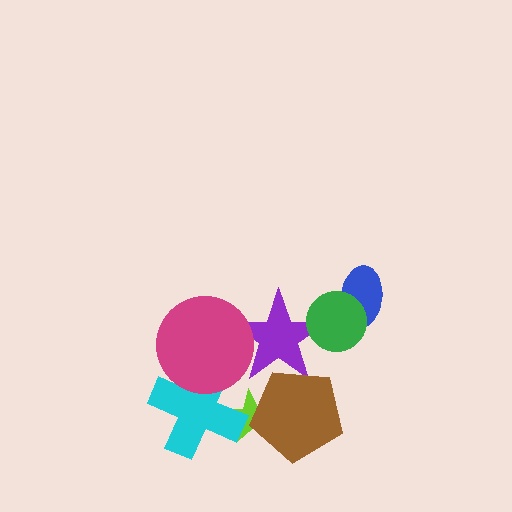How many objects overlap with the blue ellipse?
1 object overlaps with the blue ellipse.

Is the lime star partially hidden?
Yes, it is partially covered by another shape.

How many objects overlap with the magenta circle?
2 objects overlap with the magenta circle.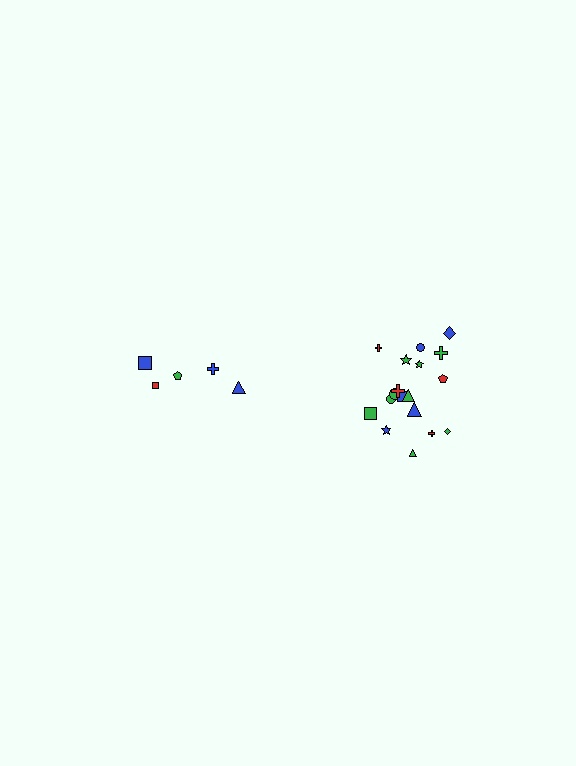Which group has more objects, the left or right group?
The right group.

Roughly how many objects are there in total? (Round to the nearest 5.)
Roughly 25 objects in total.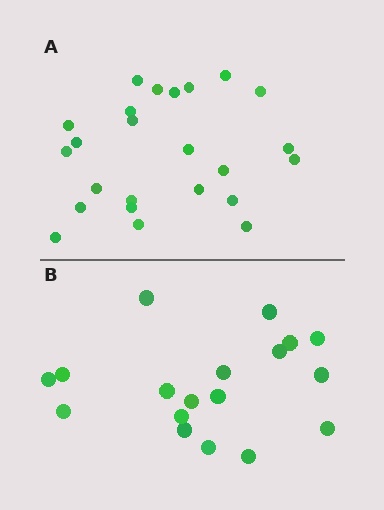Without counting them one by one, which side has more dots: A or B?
Region A (the top region) has more dots.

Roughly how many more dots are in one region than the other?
Region A has about 6 more dots than region B.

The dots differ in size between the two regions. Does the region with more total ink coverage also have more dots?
No. Region B has more total ink coverage because its dots are larger, but region A actually contains more individual dots. Total area can be misleading — the number of items is what matters here.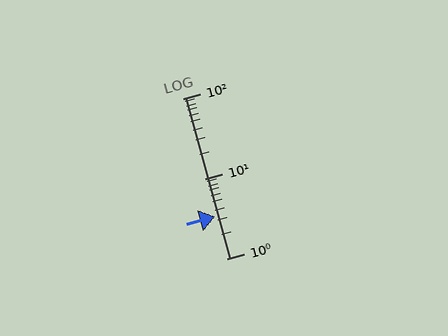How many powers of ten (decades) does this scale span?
The scale spans 2 decades, from 1 to 100.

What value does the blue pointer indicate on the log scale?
The pointer indicates approximately 3.3.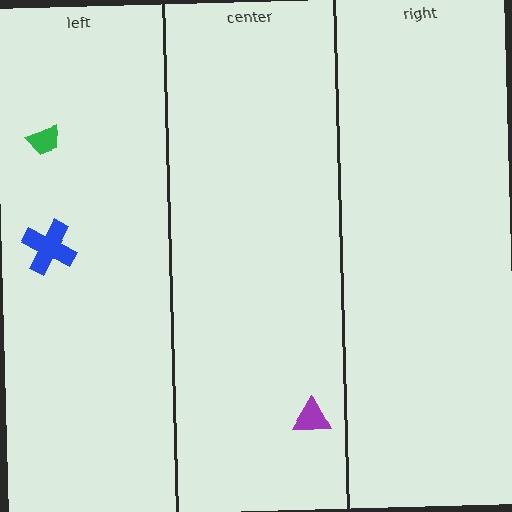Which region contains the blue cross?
The left region.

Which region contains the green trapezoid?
The left region.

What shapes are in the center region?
The purple triangle.